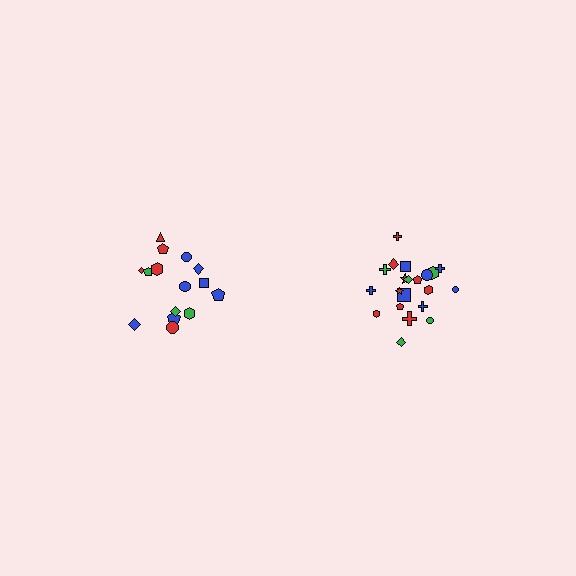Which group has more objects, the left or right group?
The right group.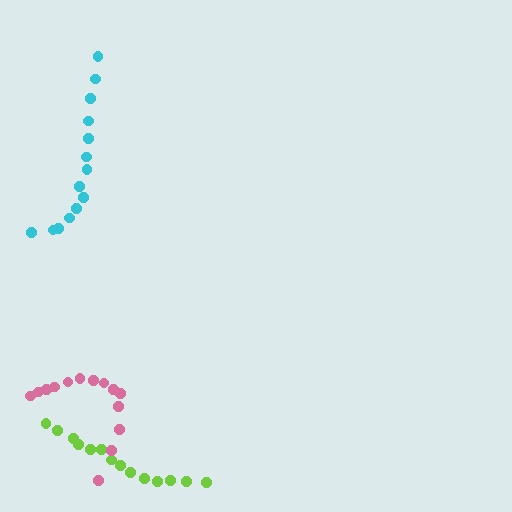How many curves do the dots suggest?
There are 3 distinct paths.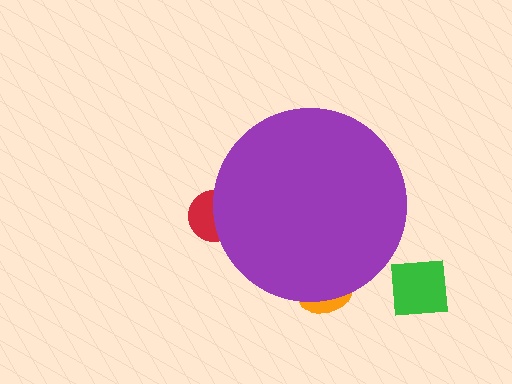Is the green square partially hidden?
No, the green square is fully visible.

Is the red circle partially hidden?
Yes, the red circle is partially hidden behind the purple circle.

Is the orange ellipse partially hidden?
Yes, the orange ellipse is partially hidden behind the purple circle.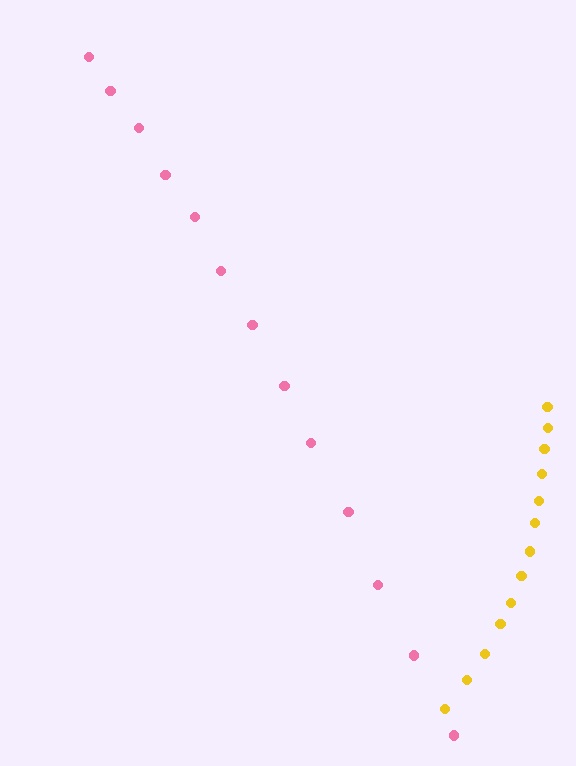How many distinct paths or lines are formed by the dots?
There are 2 distinct paths.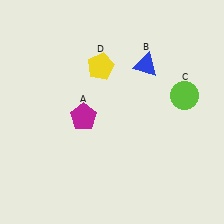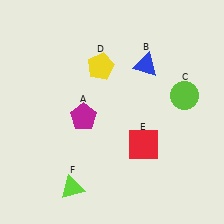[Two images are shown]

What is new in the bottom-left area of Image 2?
A lime triangle (F) was added in the bottom-left area of Image 2.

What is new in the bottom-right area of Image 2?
A red square (E) was added in the bottom-right area of Image 2.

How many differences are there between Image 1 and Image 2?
There are 2 differences between the two images.